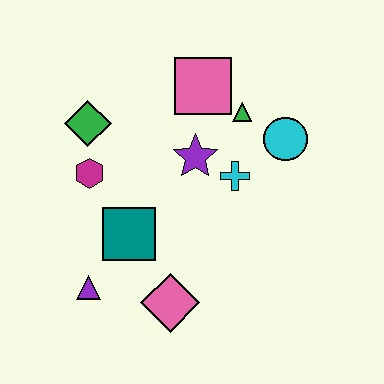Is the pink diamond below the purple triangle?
Yes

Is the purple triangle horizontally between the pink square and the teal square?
No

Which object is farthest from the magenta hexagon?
The cyan circle is farthest from the magenta hexagon.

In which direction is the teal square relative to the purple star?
The teal square is below the purple star.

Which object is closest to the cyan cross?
The purple star is closest to the cyan cross.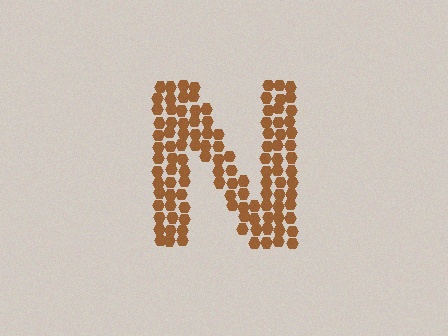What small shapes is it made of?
It is made of small hexagons.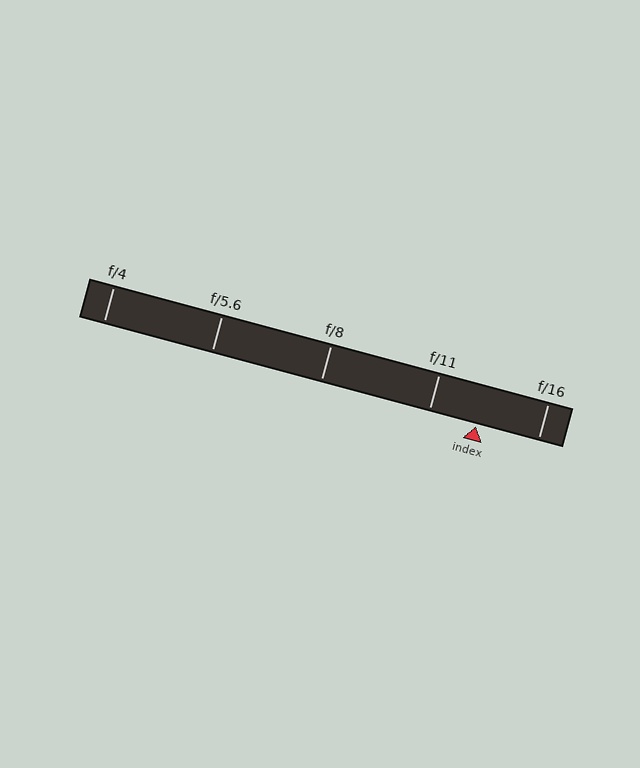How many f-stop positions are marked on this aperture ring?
There are 5 f-stop positions marked.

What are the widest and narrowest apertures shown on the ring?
The widest aperture shown is f/4 and the narrowest is f/16.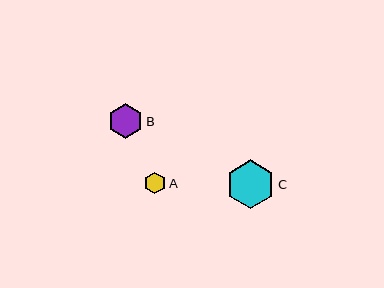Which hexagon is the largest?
Hexagon C is the largest with a size of approximately 49 pixels.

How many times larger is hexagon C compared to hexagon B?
Hexagon C is approximately 1.4 times the size of hexagon B.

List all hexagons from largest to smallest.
From largest to smallest: C, B, A.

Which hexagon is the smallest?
Hexagon A is the smallest with a size of approximately 21 pixels.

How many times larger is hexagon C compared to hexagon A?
Hexagon C is approximately 2.3 times the size of hexagon A.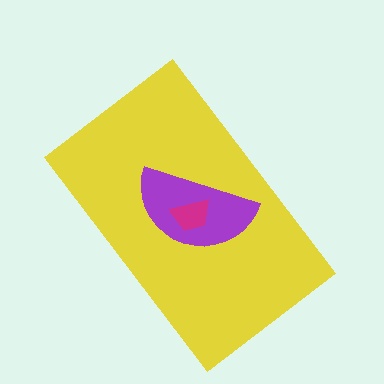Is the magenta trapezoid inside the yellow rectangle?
Yes.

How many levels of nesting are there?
3.